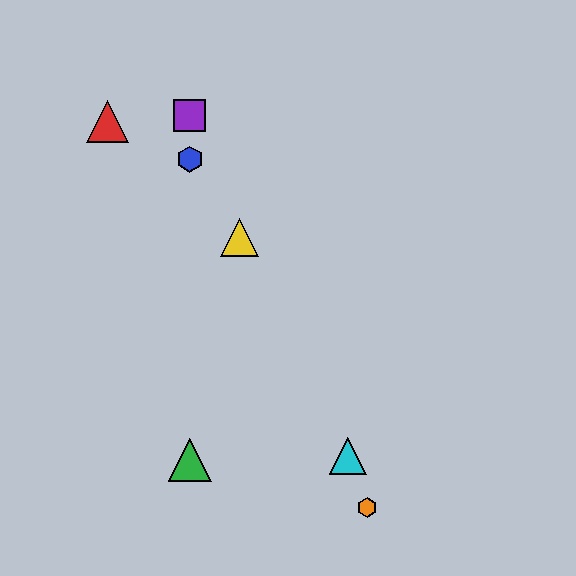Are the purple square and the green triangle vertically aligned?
Yes, both are at x≈190.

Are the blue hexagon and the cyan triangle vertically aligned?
No, the blue hexagon is at x≈190 and the cyan triangle is at x≈348.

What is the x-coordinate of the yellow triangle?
The yellow triangle is at x≈240.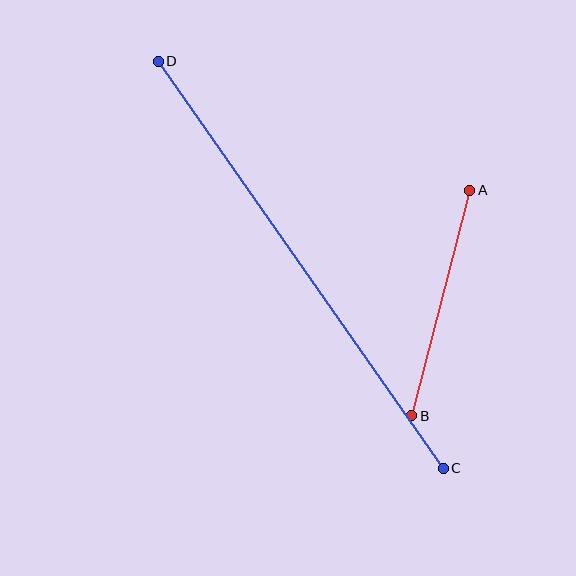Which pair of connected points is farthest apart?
Points C and D are farthest apart.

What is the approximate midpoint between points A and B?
The midpoint is at approximately (441, 303) pixels.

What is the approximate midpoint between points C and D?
The midpoint is at approximately (301, 265) pixels.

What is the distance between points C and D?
The distance is approximately 497 pixels.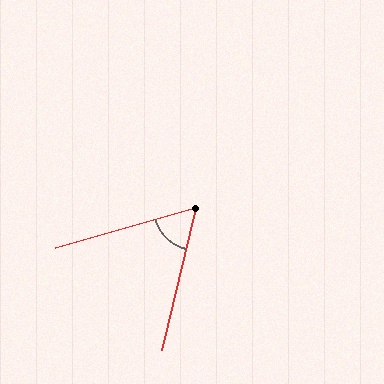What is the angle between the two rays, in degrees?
Approximately 61 degrees.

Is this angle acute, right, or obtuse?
It is acute.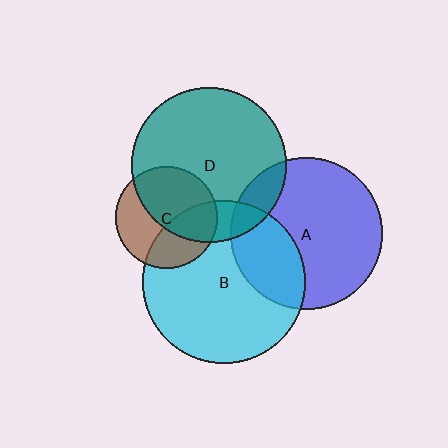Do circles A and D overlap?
Yes.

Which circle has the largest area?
Circle B (cyan).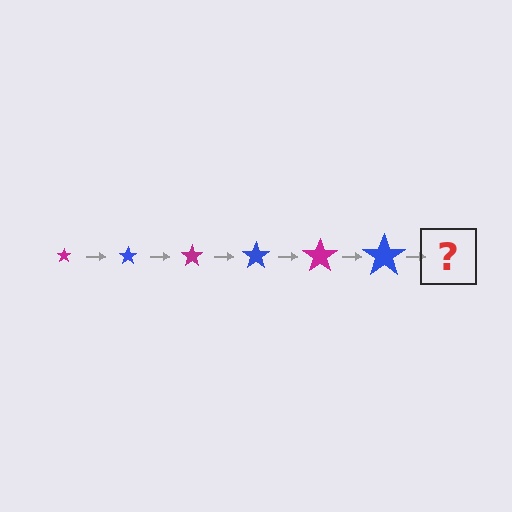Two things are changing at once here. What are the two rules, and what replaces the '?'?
The two rules are that the star grows larger each step and the color cycles through magenta and blue. The '?' should be a magenta star, larger than the previous one.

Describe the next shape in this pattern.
It should be a magenta star, larger than the previous one.